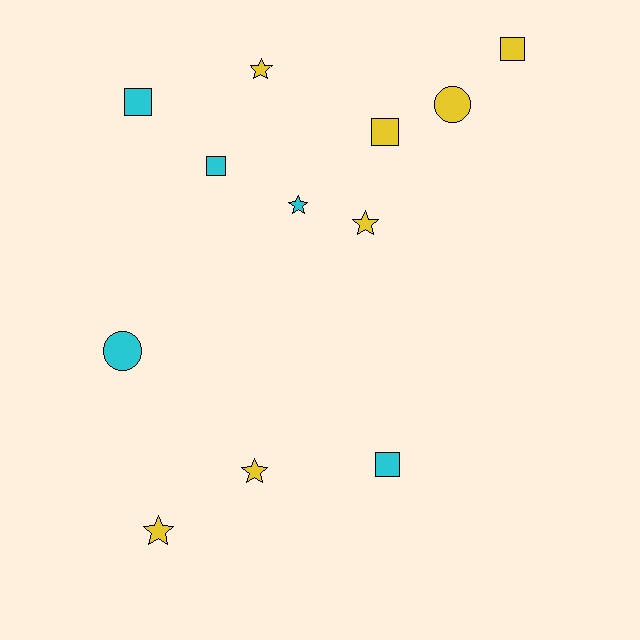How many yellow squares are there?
There are 2 yellow squares.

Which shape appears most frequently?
Square, with 5 objects.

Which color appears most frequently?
Yellow, with 7 objects.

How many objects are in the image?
There are 12 objects.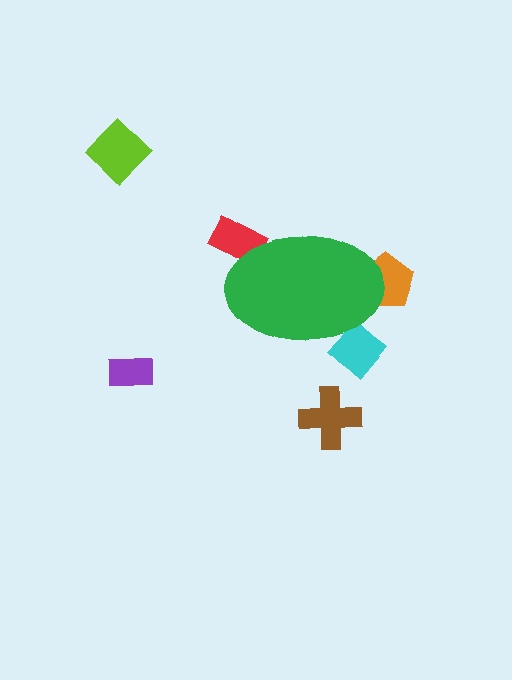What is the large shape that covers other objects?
A green ellipse.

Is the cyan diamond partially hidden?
Yes, the cyan diamond is partially hidden behind the green ellipse.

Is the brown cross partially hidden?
No, the brown cross is fully visible.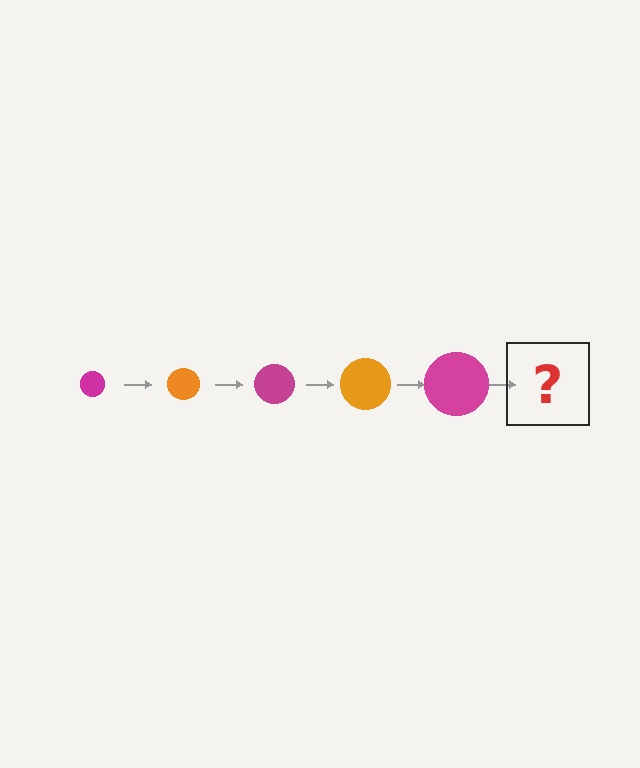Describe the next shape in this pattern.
It should be an orange circle, larger than the previous one.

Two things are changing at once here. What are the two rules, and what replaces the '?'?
The two rules are that the circle grows larger each step and the color cycles through magenta and orange. The '?' should be an orange circle, larger than the previous one.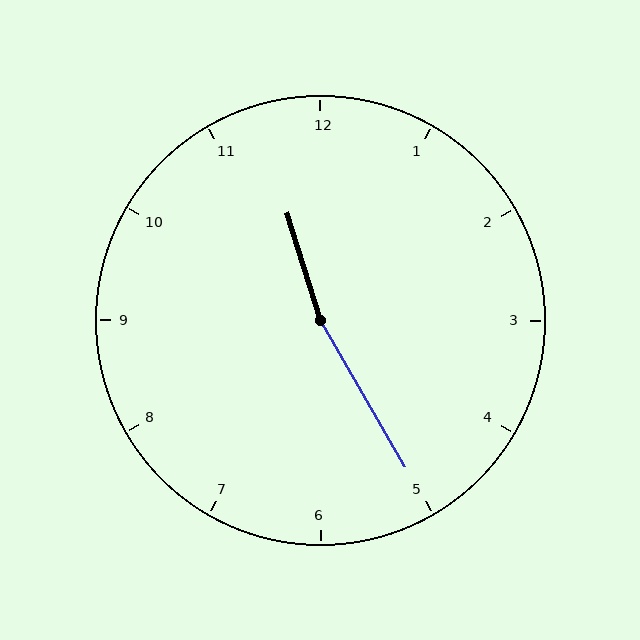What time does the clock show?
11:25.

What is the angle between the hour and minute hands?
Approximately 168 degrees.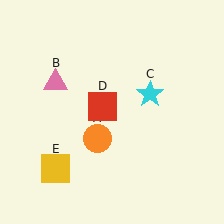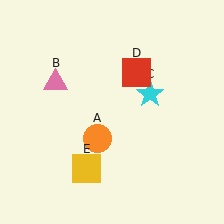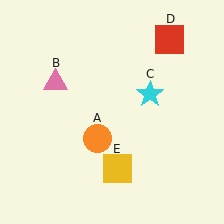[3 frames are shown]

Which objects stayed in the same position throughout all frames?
Orange circle (object A) and pink triangle (object B) and cyan star (object C) remained stationary.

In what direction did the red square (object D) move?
The red square (object D) moved up and to the right.